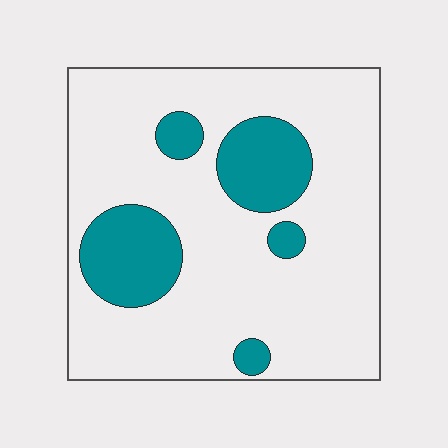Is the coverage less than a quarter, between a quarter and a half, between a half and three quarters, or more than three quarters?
Less than a quarter.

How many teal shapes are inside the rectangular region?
5.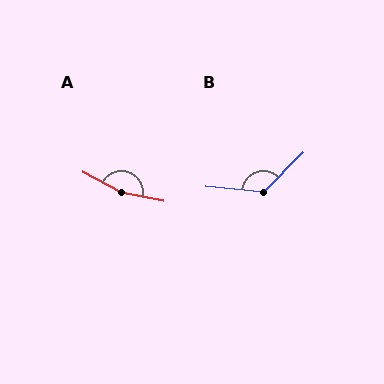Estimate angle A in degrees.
Approximately 163 degrees.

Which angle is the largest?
A, at approximately 163 degrees.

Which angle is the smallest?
B, at approximately 129 degrees.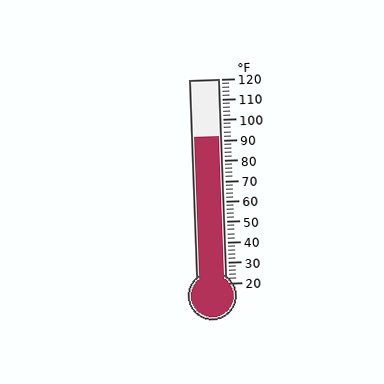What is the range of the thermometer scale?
The thermometer scale ranges from 20°F to 120°F.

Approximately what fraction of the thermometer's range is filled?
The thermometer is filled to approximately 70% of its range.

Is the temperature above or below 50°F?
The temperature is above 50°F.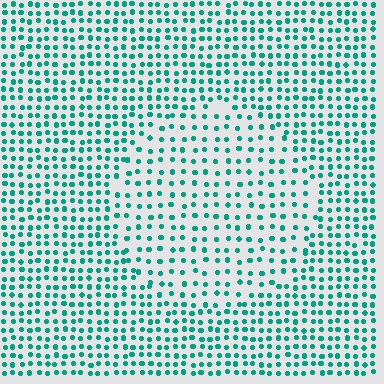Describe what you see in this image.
The image contains small teal elements arranged at two different densities. A circle-shaped region is visible where the elements are less densely packed than the surrounding area.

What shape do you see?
I see a circle.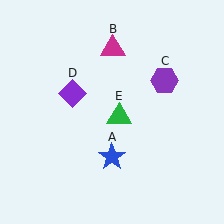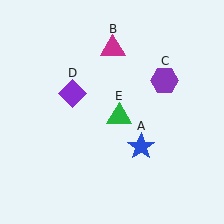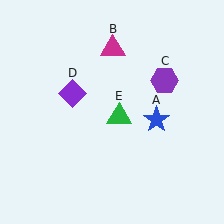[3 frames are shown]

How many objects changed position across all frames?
1 object changed position: blue star (object A).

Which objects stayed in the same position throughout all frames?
Magenta triangle (object B) and purple hexagon (object C) and purple diamond (object D) and green triangle (object E) remained stationary.